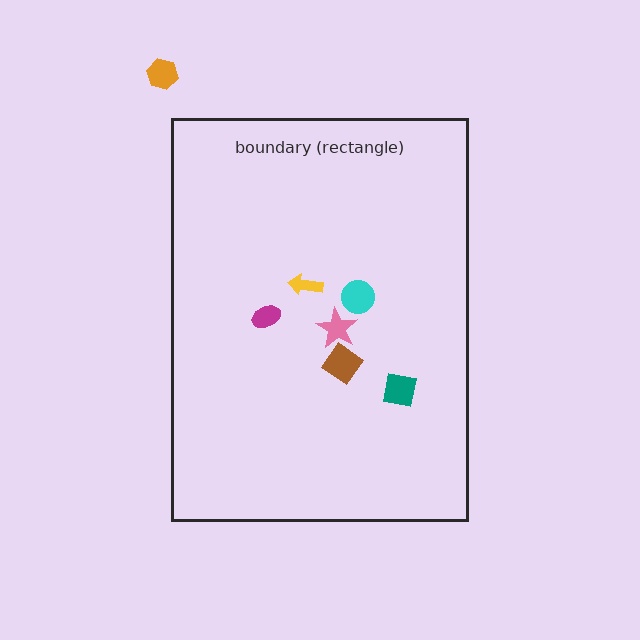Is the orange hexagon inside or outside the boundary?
Outside.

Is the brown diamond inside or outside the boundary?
Inside.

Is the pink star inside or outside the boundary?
Inside.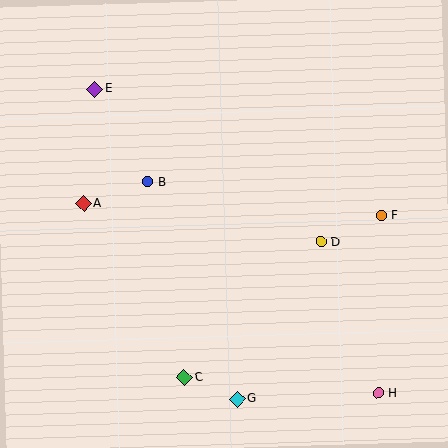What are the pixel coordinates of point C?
Point C is at (184, 378).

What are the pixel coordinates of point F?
Point F is at (381, 216).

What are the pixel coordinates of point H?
Point H is at (378, 393).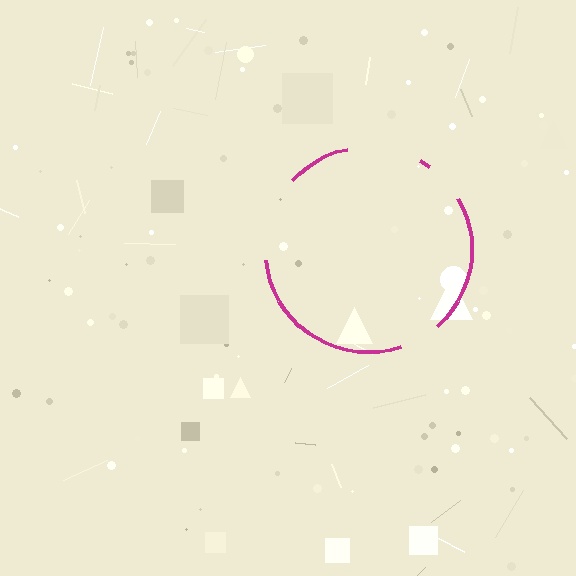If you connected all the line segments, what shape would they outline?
They would outline a circle.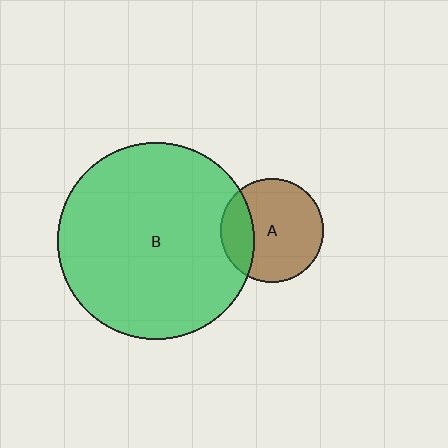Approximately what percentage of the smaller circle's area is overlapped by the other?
Approximately 25%.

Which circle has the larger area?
Circle B (green).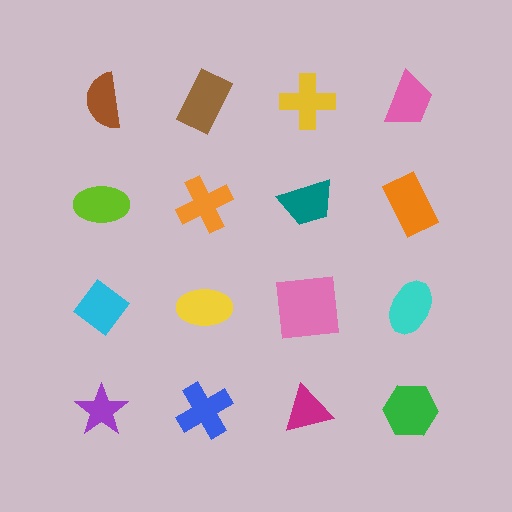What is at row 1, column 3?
A yellow cross.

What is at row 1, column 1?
A brown semicircle.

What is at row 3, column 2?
A yellow ellipse.